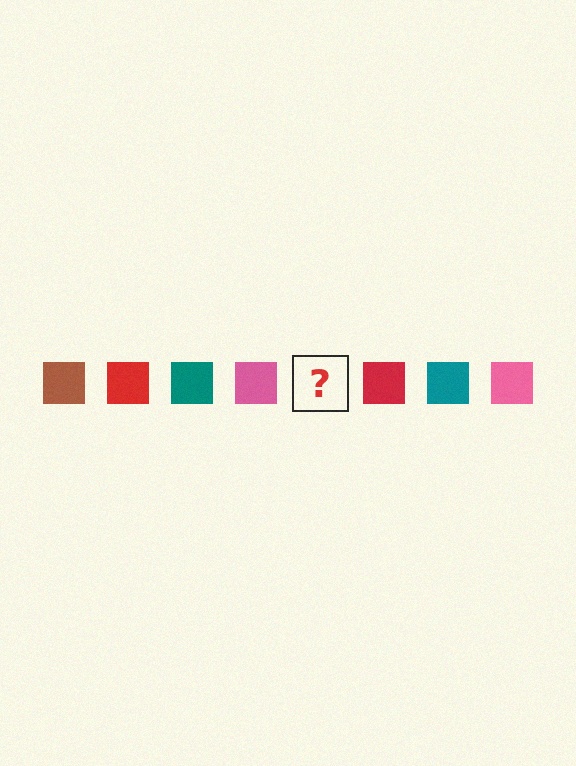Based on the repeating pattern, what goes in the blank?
The blank should be a brown square.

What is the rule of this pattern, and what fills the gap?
The rule is that the pattern cycles through brown, red, teal, pink squares. The gap should be filled with a brown square.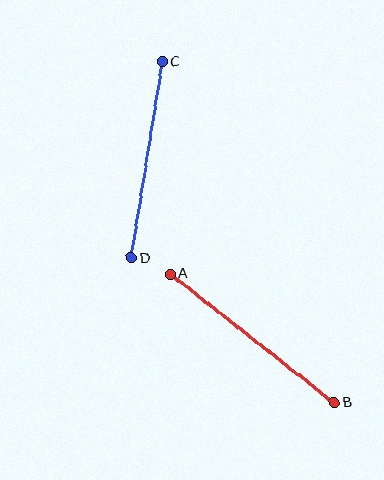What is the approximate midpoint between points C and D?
The midpoint is at approximately (147, 160) pixels.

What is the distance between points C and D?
The distance is approximately 198 pixels.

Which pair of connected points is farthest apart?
Points A and B are farthest apart.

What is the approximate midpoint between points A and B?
The midpoint is at approximately (252, 338) pixels.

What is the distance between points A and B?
The distance is approximately 208 pixels.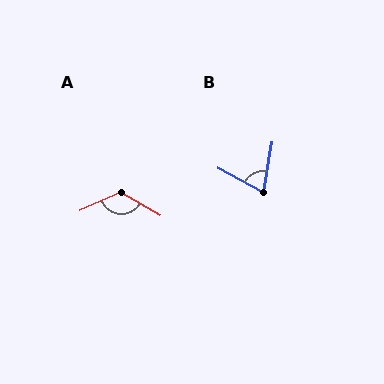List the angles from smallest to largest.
B (71°), A (125°).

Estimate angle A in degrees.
Approximately 125 degrees.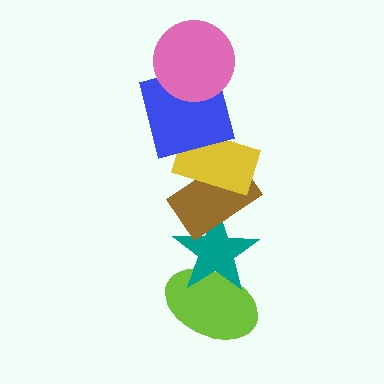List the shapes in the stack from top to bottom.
From top to bottom: the pink circle, the blue square, the yellow rectangle, the brown rectangle, the teal star, the lime ellipse.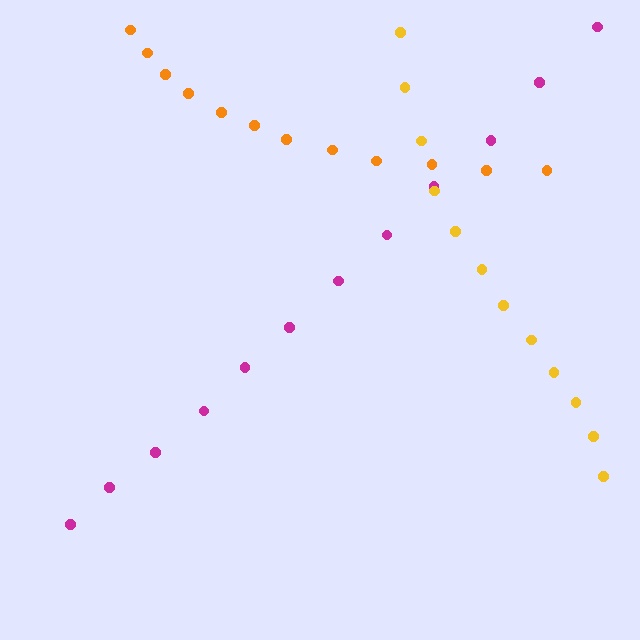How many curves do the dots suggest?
There are 3 distinct paths.